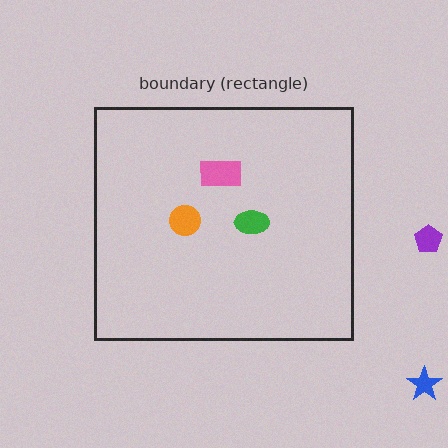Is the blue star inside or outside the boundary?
Outside.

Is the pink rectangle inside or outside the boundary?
Inside.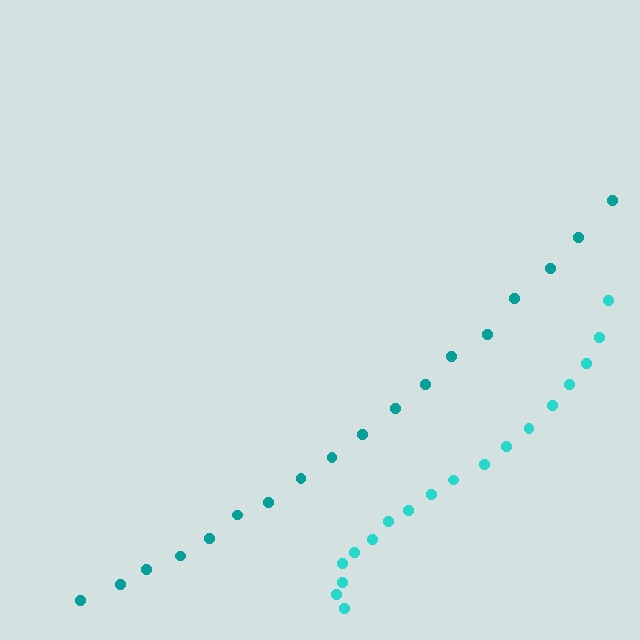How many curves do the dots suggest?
There are 2 distinct paths.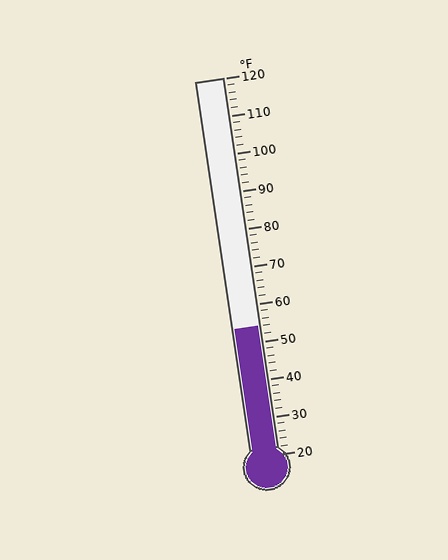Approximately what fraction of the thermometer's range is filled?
The thermometer is filled to approximately 35% of its range.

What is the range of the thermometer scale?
The thermometer scale ranges from 20°F to 120°F.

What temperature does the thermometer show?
The thermometer shows approximately 54°F.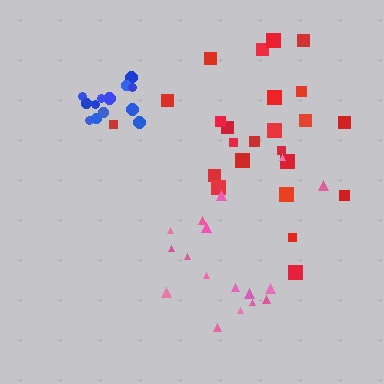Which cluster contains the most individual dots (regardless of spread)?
Red (24).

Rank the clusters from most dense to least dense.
blue, red, pink.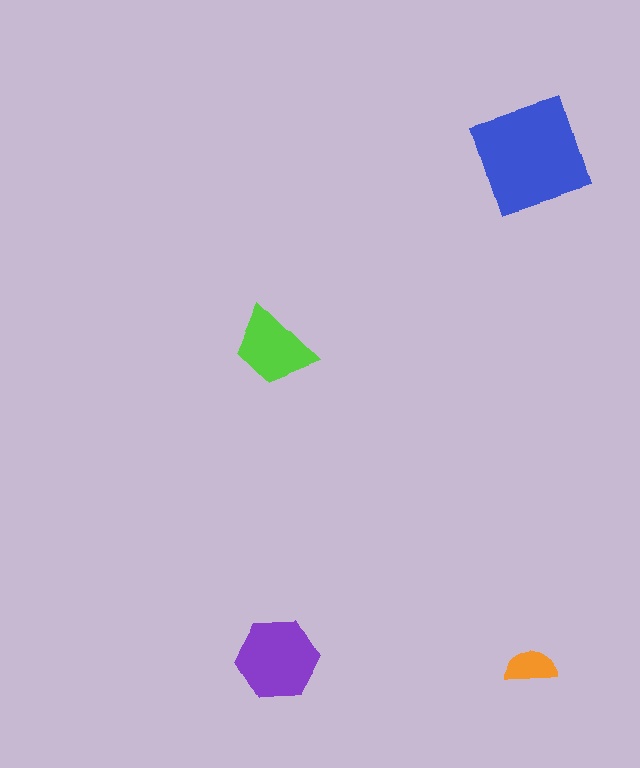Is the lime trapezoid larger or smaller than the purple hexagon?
Smaller.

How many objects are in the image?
There are 4 objects in the image.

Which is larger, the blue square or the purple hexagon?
The blue square.